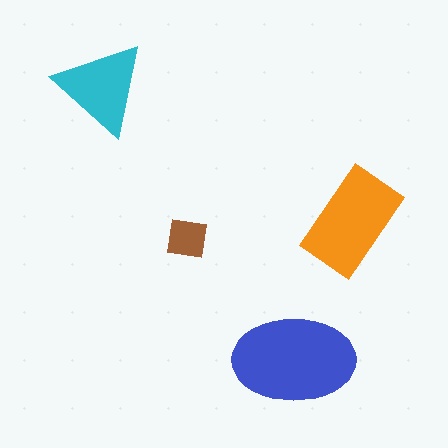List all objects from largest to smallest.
The blue ellipse, the orange rectangle, the cyan triangle, the brown square.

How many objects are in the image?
There are 4 objects in the image.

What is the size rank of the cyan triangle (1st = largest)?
3rd.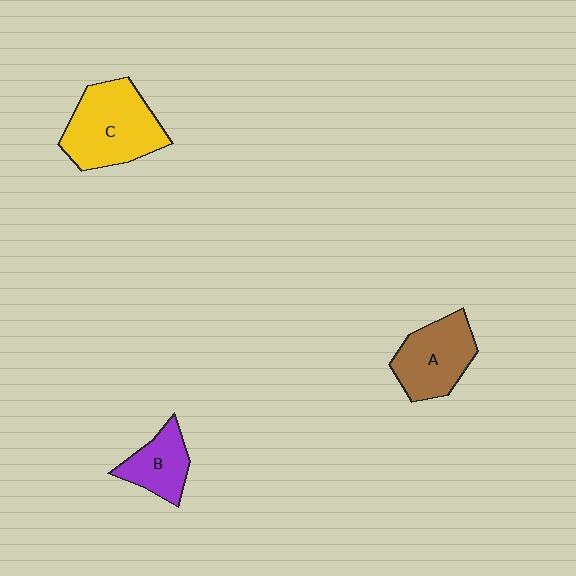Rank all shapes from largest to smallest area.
From largest to smallest: C (yellow), A (brown), B (purple).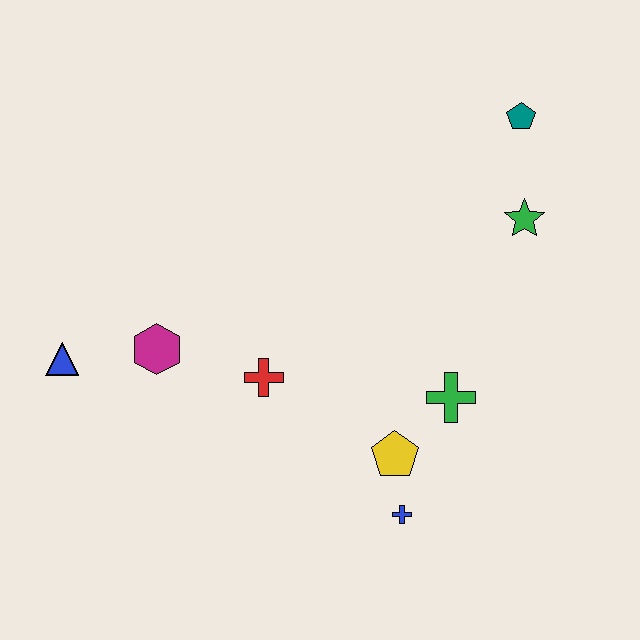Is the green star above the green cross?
Yes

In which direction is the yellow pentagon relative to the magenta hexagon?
The yellow pentagon is to the right of the magenta hexagon.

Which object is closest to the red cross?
The magenta hexagon is closest to the red cross.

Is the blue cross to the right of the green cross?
No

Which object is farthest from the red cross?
The teal pentagon is farthest from the red cross.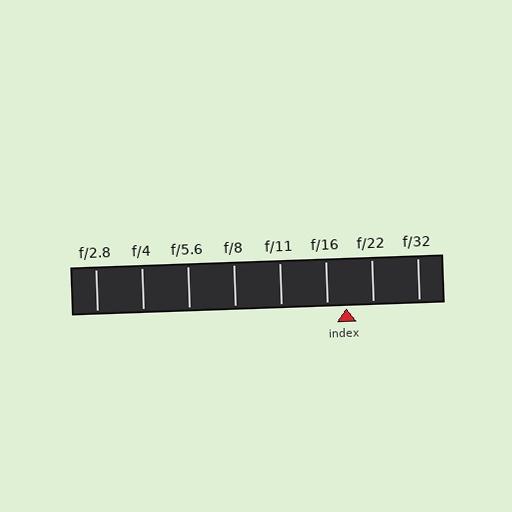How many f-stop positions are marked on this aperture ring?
There are 8 f-stop positions marked.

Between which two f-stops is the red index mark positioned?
The index mark is between f/16 and f/22.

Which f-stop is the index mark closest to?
The index mark is closest to f/16.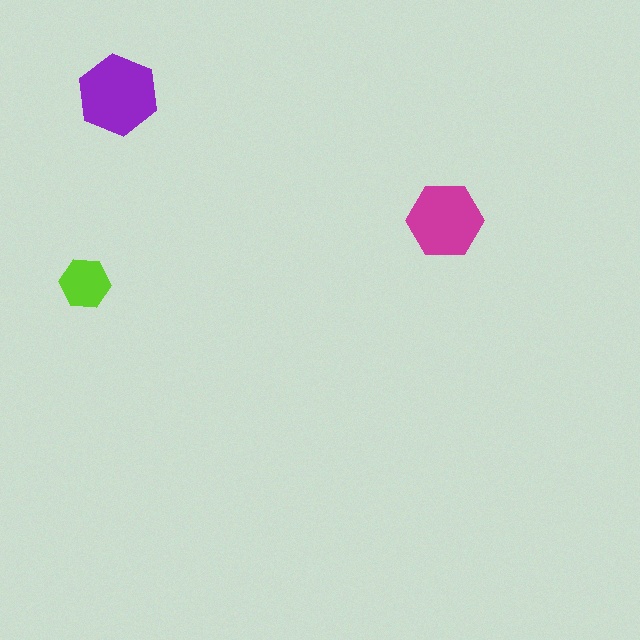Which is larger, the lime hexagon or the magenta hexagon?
The magenta one.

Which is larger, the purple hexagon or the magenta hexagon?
The purple one.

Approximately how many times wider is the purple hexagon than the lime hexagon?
About 1.5 times wider.